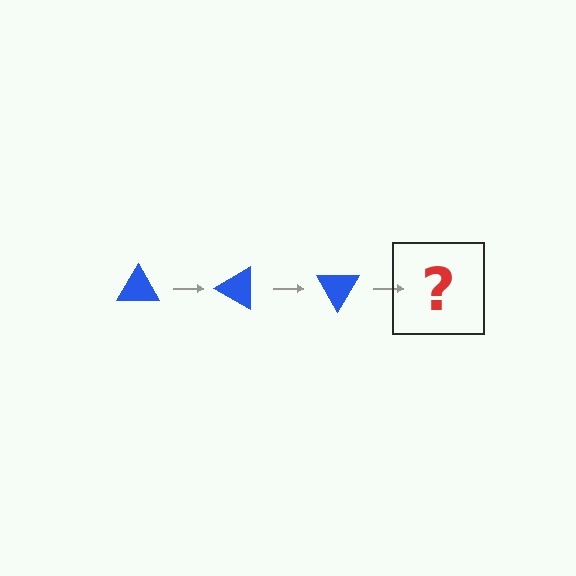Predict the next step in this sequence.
The next step is a blue triangle rotated 90 degrees.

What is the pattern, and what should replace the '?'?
The pattern is that the triangle rotates 30 degrees each step. The '?' should be a blue triangle rotated 90 degrees.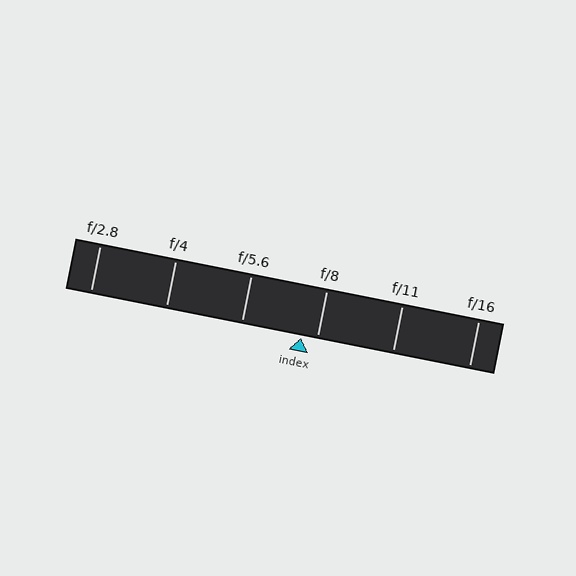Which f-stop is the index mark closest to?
The index mark is closest to f/8.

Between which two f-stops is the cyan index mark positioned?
The index mark is between f/5.6 and f/8.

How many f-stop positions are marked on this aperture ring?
There are 6 f-stop positions marked.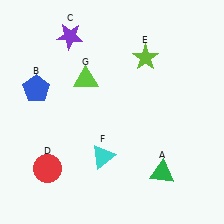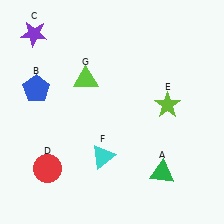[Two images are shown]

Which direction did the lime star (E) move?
The lime star (E) moved down.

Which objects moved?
The objects that moved are: the purple star (C), the lime star (E).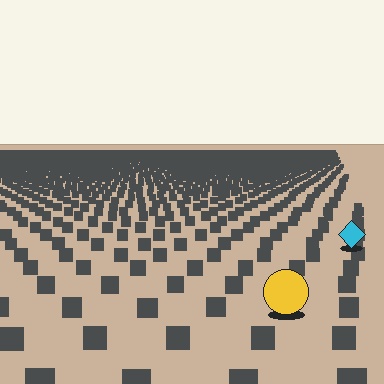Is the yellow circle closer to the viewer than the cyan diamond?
Yes. The yellow circle is closer — you can tell from the texture gradient: the ground texture is coarser near it.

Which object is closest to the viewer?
The yellow circle is closest. The texture marks near it are larger and more spread out.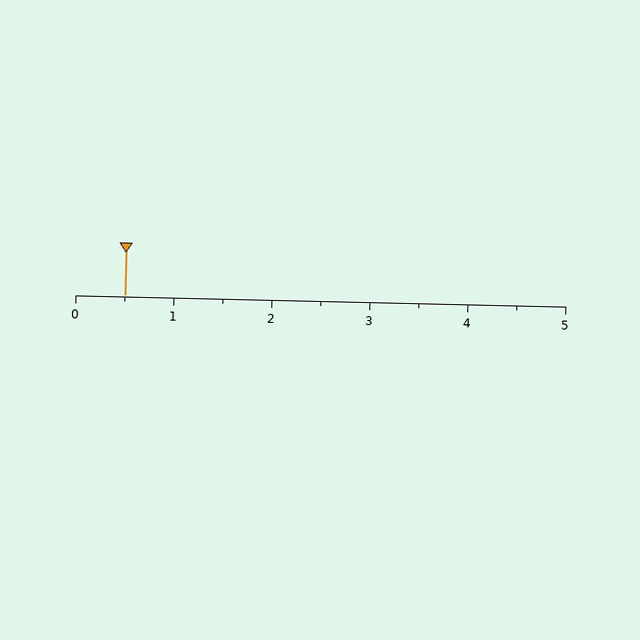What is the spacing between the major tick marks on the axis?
The major ticks are spaced 1 apart.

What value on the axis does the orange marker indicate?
The marker indicates approximately 0.5.